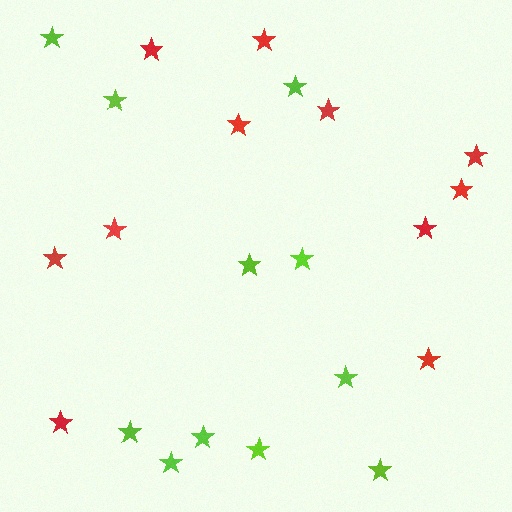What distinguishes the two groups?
There are 2 groups: one group of lime stars (11) and one group of red stars (11).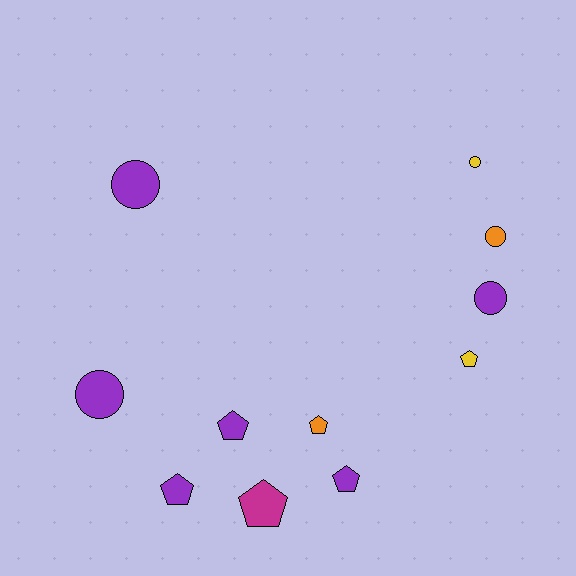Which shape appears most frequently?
Pentagon, with 6 objects.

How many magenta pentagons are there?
There is 1 magenta pentagon.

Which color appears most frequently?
Purple, with 6 objects.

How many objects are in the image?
There are 11 objects.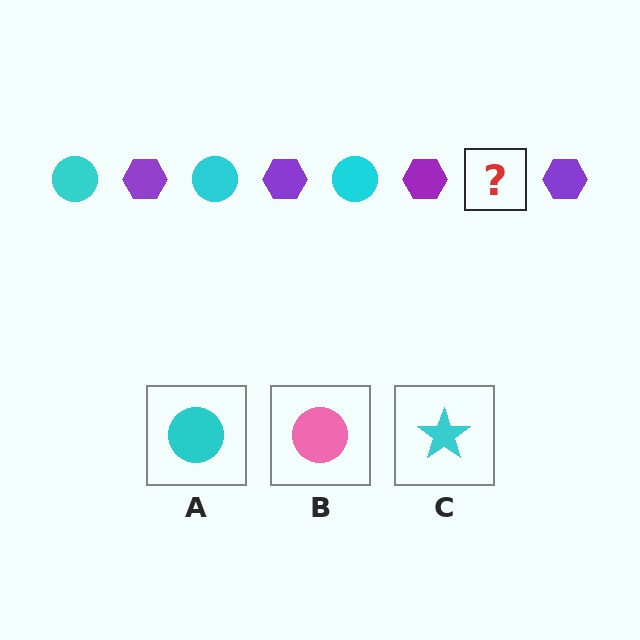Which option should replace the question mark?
Option A.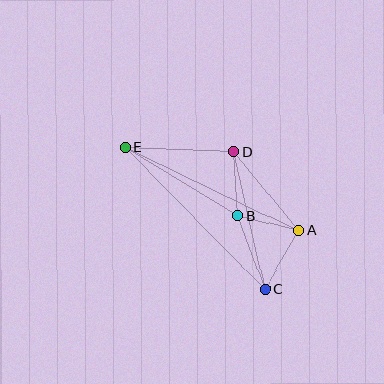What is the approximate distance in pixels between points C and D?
The distance between C and D is approximately 141 pixels.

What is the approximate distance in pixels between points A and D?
The distance between A and D is approximately 103 pixels.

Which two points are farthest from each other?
Points C and E are farthest from each other.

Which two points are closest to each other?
Points A and B are closest to each other.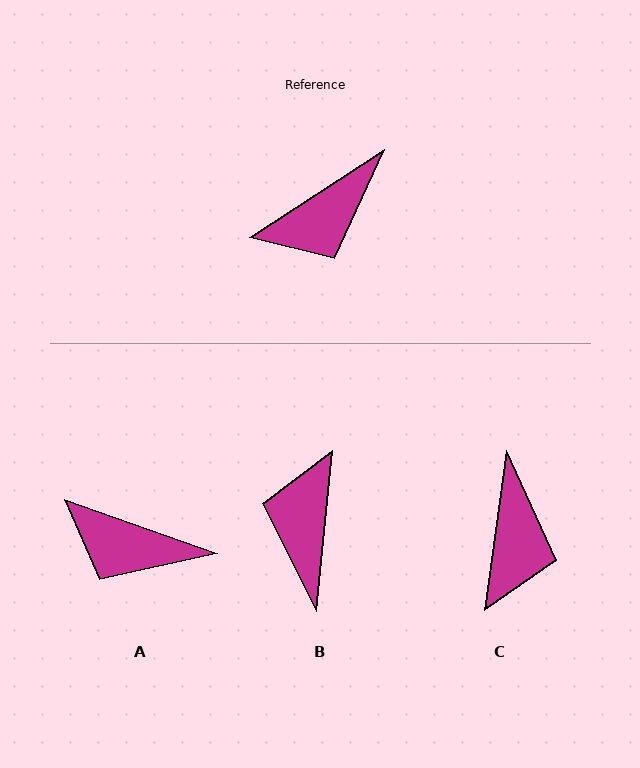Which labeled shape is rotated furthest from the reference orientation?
B, about 129 degrees away.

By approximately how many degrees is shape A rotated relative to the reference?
Approximately 52 degrees clockwise.